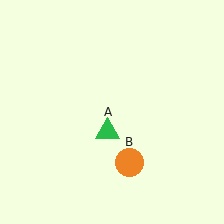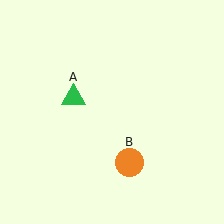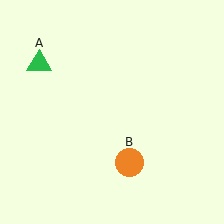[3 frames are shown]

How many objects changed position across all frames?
1 object changed position: green triangle (object A).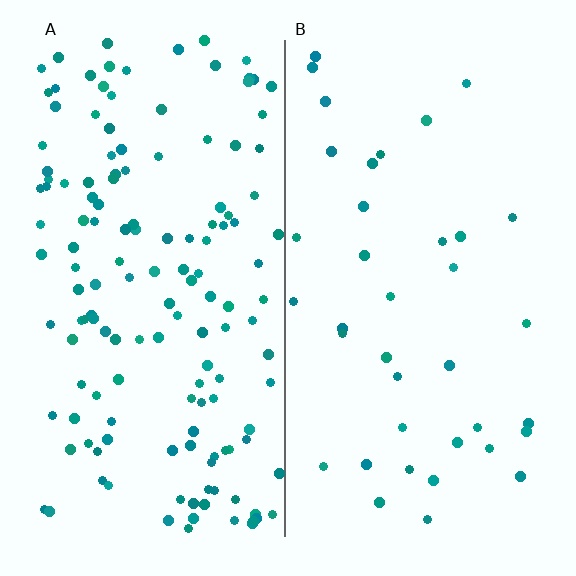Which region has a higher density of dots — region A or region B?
A (the left).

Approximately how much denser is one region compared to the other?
Approximately 3.8× — region A over region B.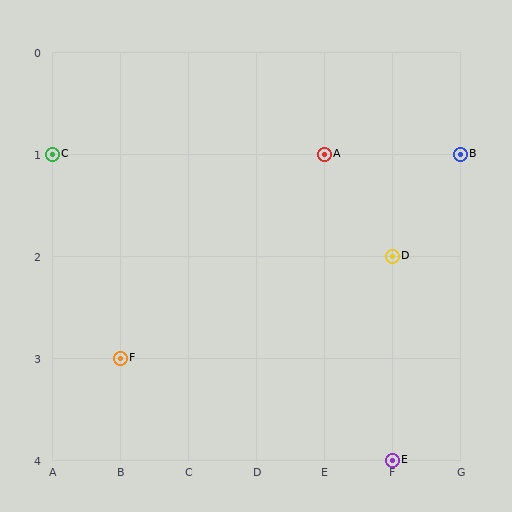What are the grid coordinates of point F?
Point F is at grid coordinates (B, 3).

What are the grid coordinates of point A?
Point A is at grid coordinates (E, 1).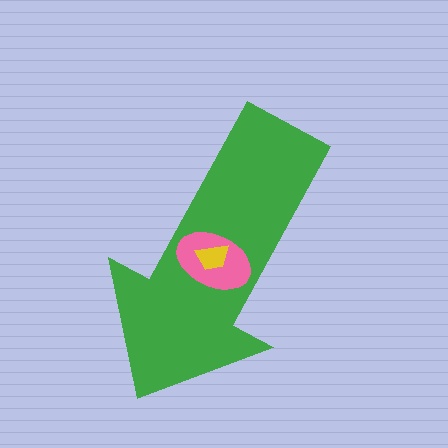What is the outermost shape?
The green arrow.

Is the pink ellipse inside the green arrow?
Yes.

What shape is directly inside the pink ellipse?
The yellow trapezoid.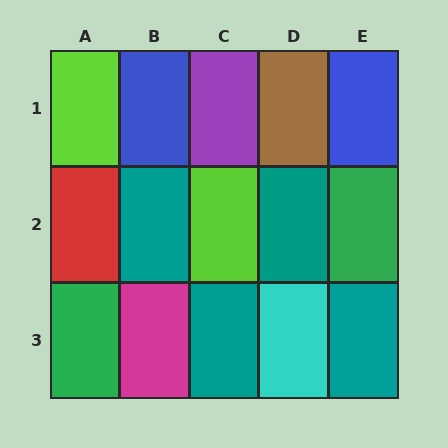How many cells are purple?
1 cell is purple.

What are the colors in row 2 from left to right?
Red, teal, lime, teal, green.